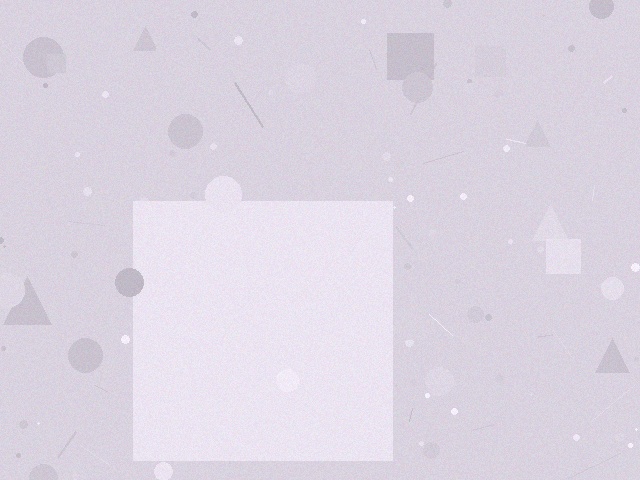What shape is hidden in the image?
A square is hidden in the image.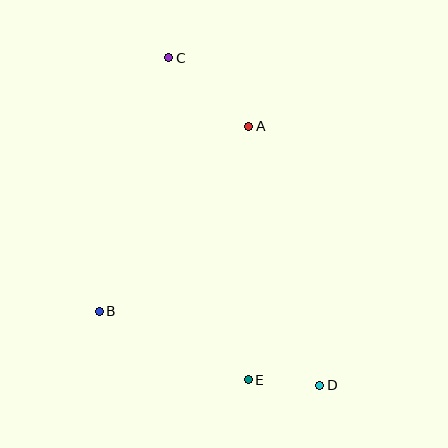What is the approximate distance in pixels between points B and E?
The distance between B and E is approximately 164 pixels.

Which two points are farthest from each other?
Points C and D are farthest from each other.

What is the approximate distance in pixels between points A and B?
The distance between A and B is approximately 238 pixels.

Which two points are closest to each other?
Points D and E are closest to each other.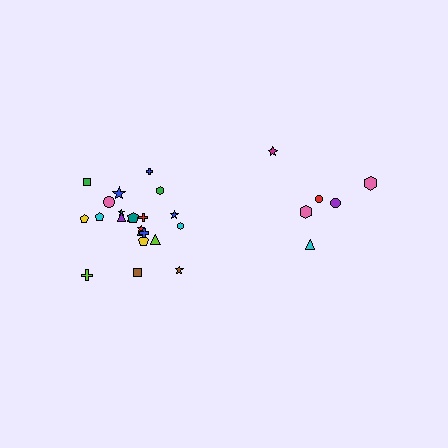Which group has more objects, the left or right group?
The left group.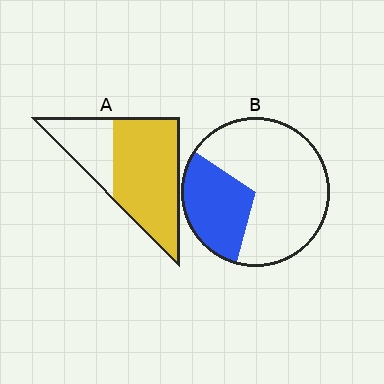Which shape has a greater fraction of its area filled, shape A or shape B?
Shape A.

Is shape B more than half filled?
No.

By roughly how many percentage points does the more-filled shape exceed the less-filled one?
By roughly 40 percentage points (A over B).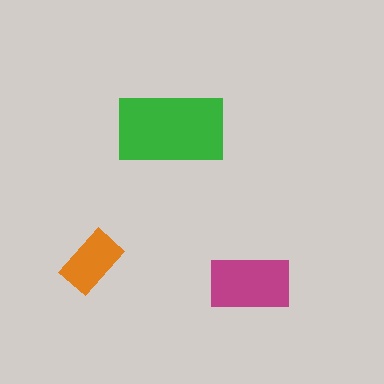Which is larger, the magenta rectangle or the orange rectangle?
The magenta one.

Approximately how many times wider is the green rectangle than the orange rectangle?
About 1.5 times wider.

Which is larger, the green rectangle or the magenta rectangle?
The green one.